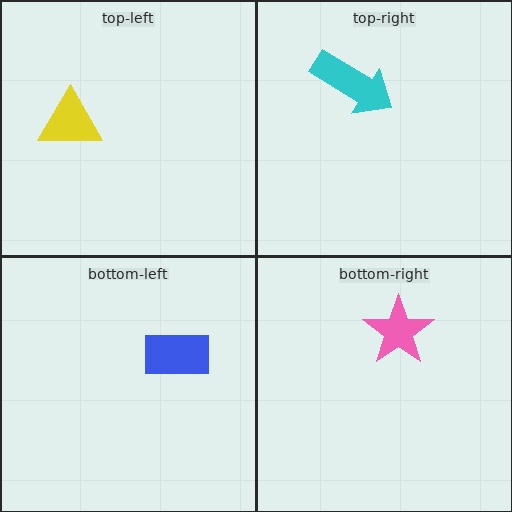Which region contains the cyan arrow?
The top-right region.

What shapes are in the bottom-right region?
The pink star.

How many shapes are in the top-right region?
1.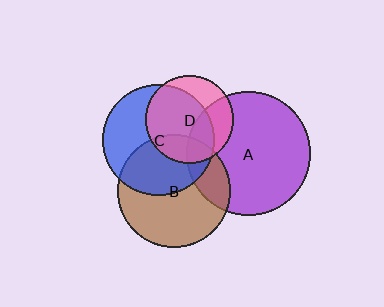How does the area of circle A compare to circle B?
Approximately 1.2 times.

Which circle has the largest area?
Circle A (purple).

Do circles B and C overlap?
Yes.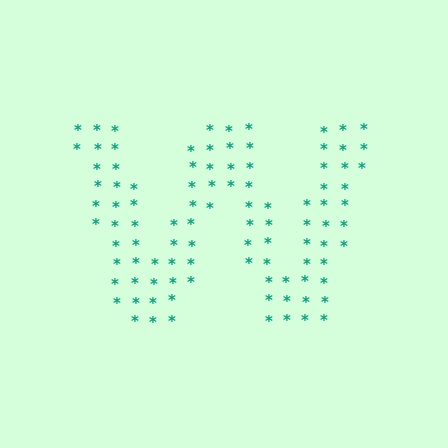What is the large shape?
The large shape is the letter W.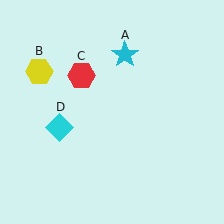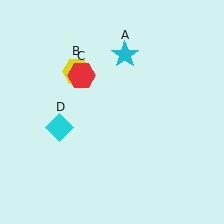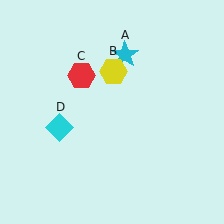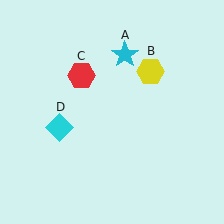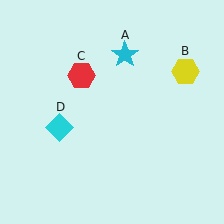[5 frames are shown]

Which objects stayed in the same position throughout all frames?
Cyan star (object A) and red hexagon (object C) and cyan diamond (object D) remained stationary.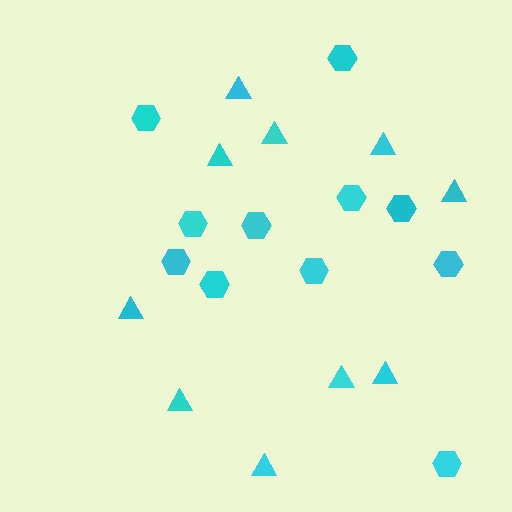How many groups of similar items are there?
There are 2 groups: one group of triangles (10) and one group of hexagons (11).